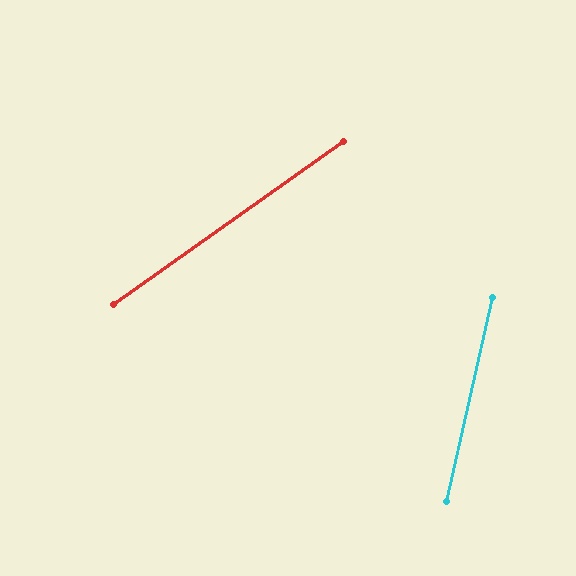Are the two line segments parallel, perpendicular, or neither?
Neither parallel nor perpendicular — they differ by about 42°.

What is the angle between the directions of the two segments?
Approximately 42 degrees.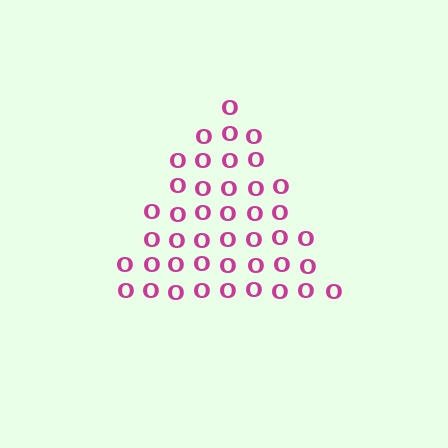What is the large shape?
The large shape is a triangle.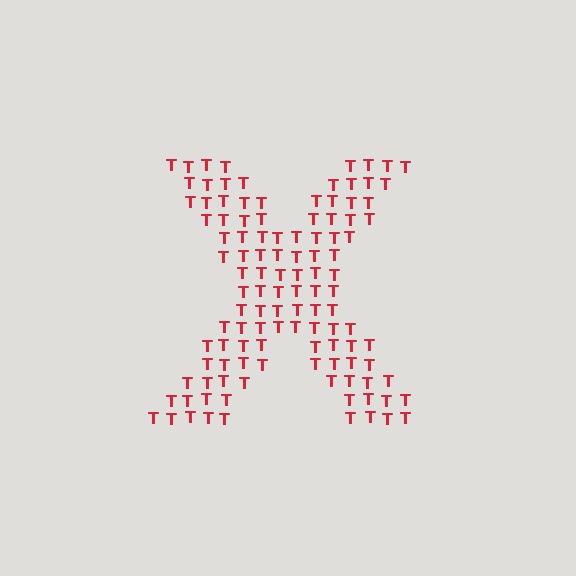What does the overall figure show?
The overall figure shows the letter X.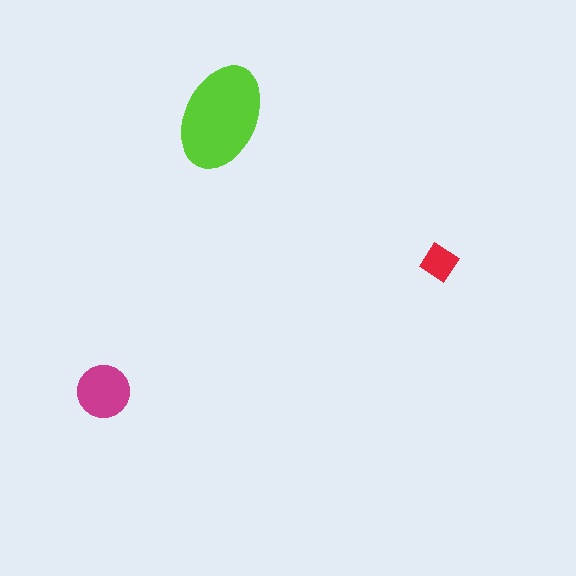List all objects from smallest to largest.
The red diamond, the magenta circle, the lime ellipse.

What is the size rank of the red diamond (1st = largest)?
3rd.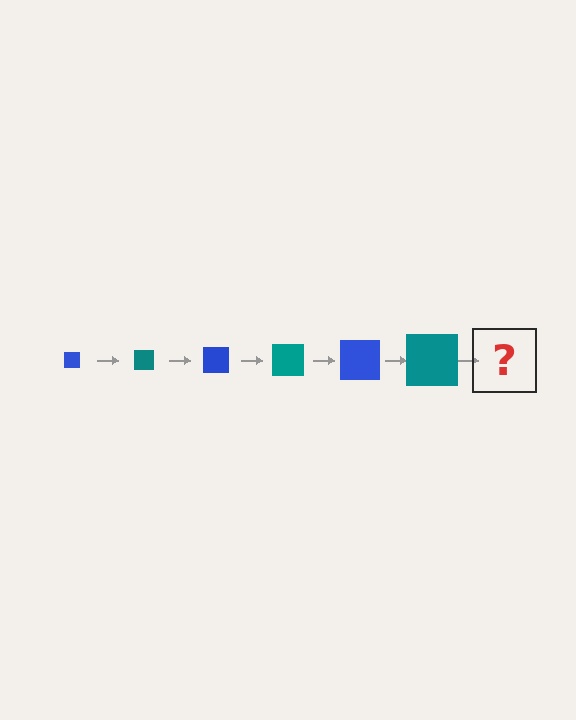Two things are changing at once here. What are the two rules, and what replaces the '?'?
The two rules are that the square grows larger each step and the color cycles through blue and teal. The '?' should be a blue square, larger than the previous one.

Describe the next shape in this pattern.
It should be a blue square, larger than the previous one.